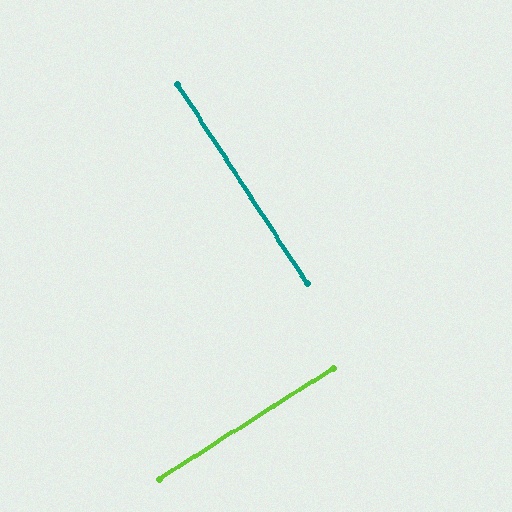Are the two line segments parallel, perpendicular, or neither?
Perpendicular — they meet at approximately 89°.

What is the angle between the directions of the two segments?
Approximately 89 degrees.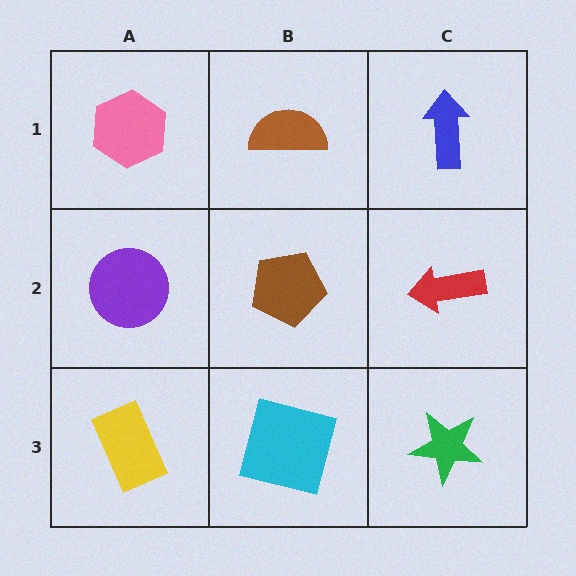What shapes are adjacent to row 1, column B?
A brown pentagon (row 2, column B), a pink hexagon (row 1, column A), a blue arrow (row 1, column C).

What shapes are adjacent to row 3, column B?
A brown pentagon (row 2, column B), a yellow rectangle (row 3, column A), a green star (row 3, column C).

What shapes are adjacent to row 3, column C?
A red arrow (row 2, column C), a cyan square (row 3, column B).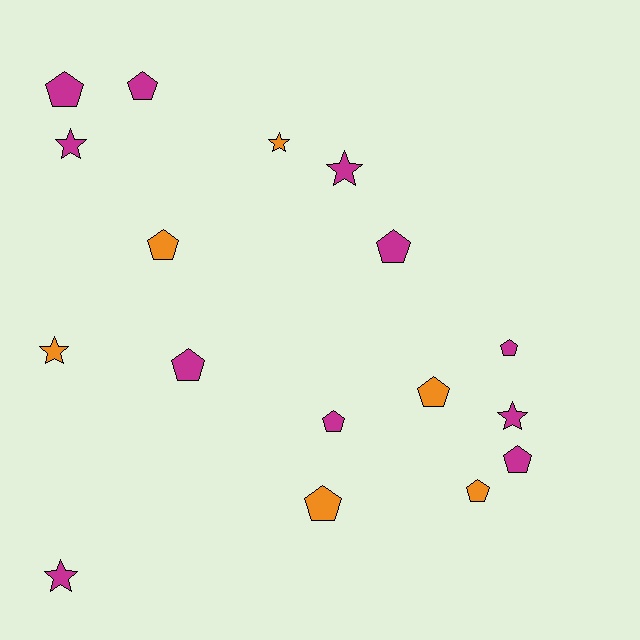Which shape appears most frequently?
Pentagon, with 11 objects.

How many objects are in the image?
There are 17 objects.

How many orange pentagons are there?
There are 4 orange pentagons.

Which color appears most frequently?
Magenta, with 11 objects.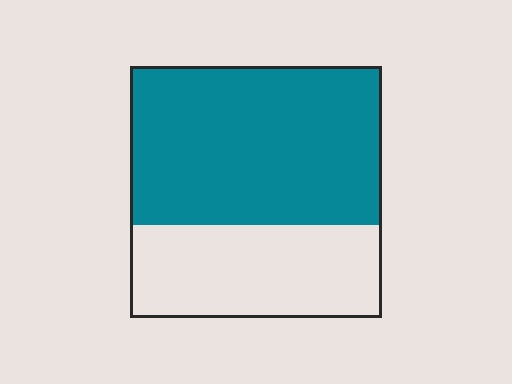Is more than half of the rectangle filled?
Yes.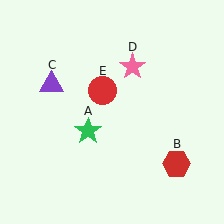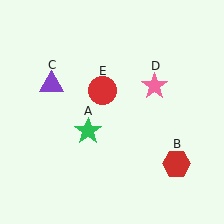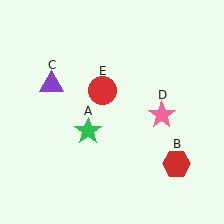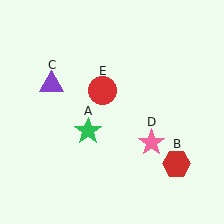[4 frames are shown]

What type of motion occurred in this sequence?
The pink star (object D) rotated clockwise around the center of the scene.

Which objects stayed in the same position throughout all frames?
Green star (object A) and red hexagon (object B) and purple triangle (object C) and red circle (object E) remained stationary.